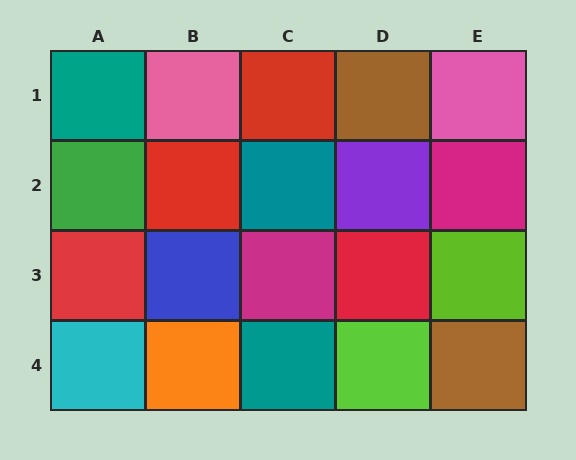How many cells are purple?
1 cell is purple.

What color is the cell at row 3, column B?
Blue.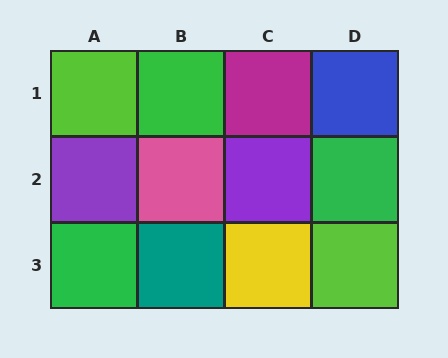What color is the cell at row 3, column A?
Green.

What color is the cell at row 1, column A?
Lime.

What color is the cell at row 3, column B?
Teal.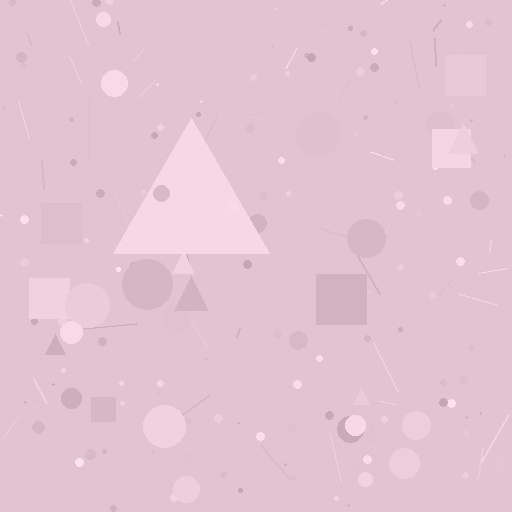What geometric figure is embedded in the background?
A triangle is embedded in the background.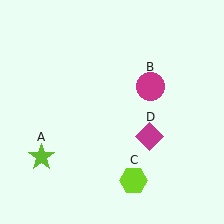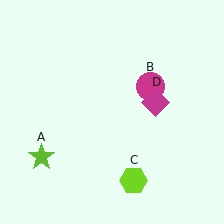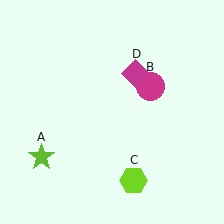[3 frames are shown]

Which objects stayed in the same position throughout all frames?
Lime star (object A) and magenta circle (object B) and lime hexagon (object C) remained stationary.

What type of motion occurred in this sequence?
The magenta diamond (object D) rotated counterclockwise around the center of the scene.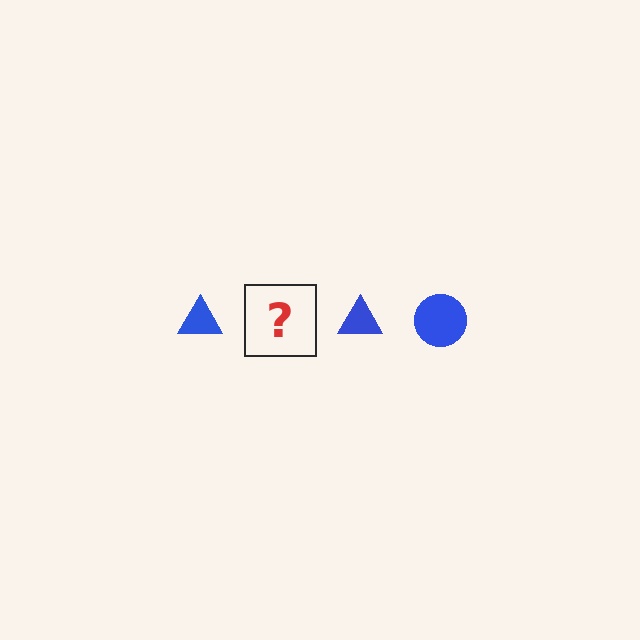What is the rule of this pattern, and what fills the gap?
The rule is that the pattern cycles through triangle, circle shapes in blue. The gap should be filled with a blue circle.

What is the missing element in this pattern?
The missing element is a blue circle.